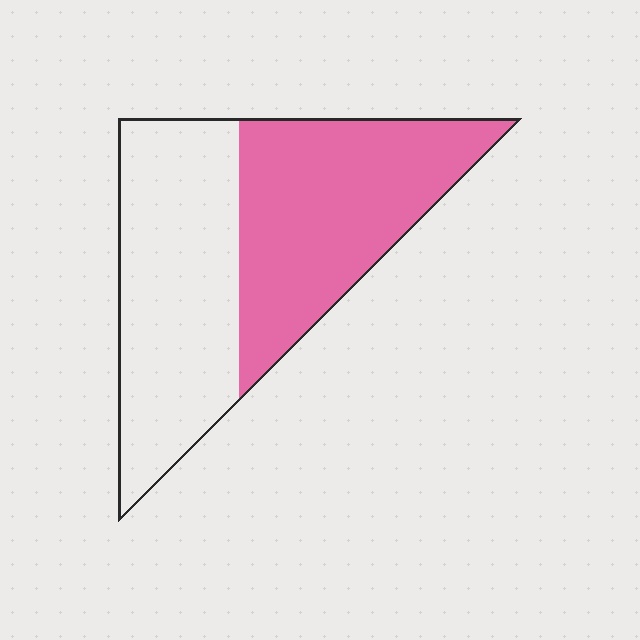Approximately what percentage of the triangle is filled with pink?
Approximately 50%.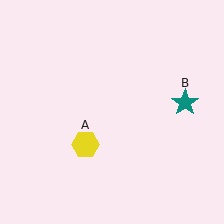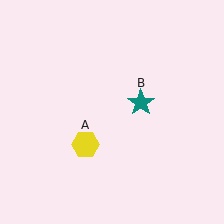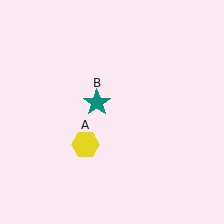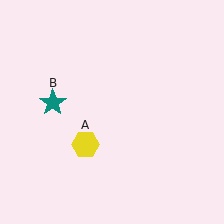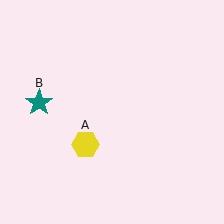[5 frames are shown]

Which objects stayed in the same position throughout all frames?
Yellow hexagon (object A) remained stationary.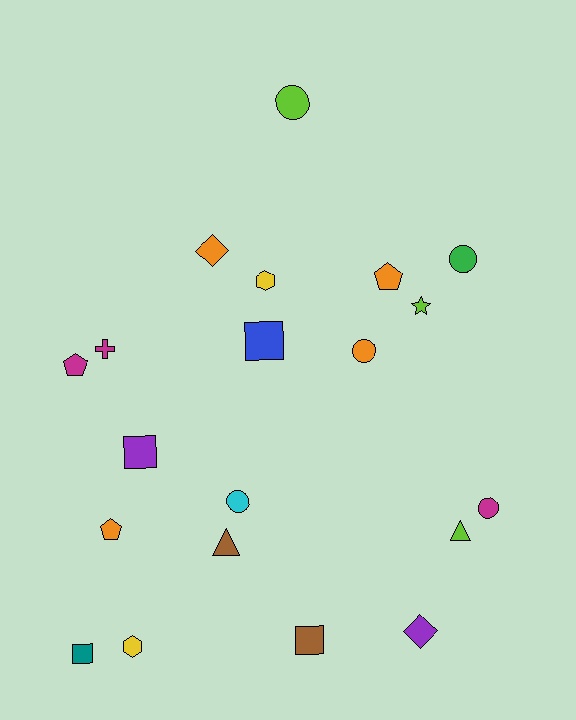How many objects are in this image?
There are 20 objects.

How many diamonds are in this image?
There are 2 diamonds.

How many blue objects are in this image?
There is 1 blue object.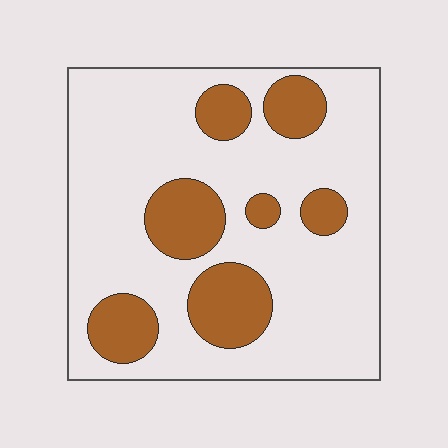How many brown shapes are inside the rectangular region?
7.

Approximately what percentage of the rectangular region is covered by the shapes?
Approximately 25%.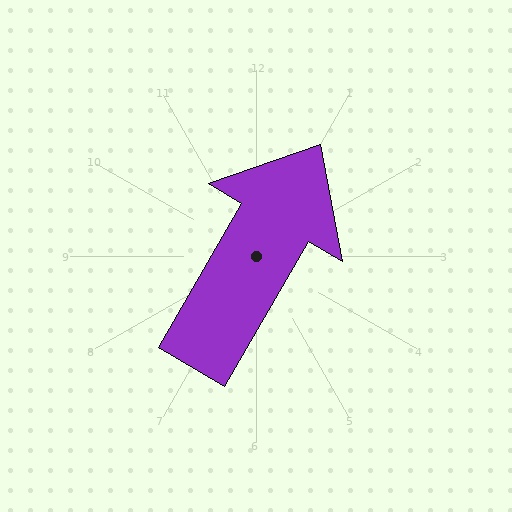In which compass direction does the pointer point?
Northeast.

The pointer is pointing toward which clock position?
Roughly 1 o'clock.